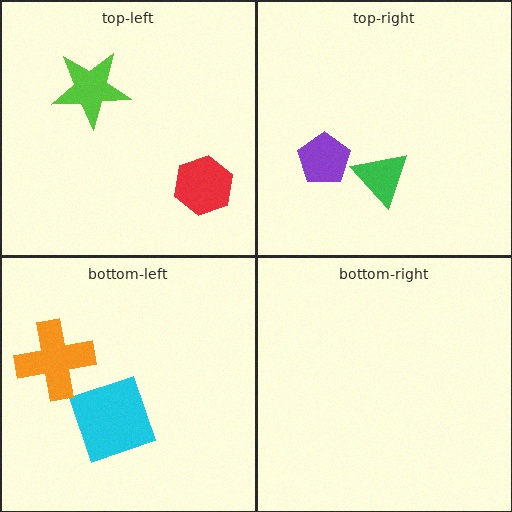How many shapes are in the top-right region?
2.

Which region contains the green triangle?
The top-right region.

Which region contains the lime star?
The top-left region.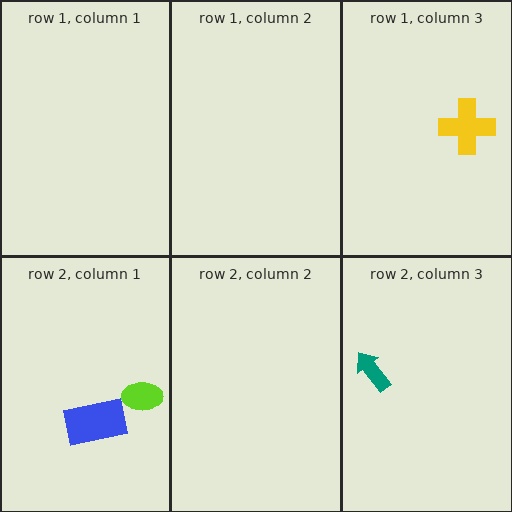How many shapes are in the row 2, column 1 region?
2.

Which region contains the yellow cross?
The row 1, column 3 region.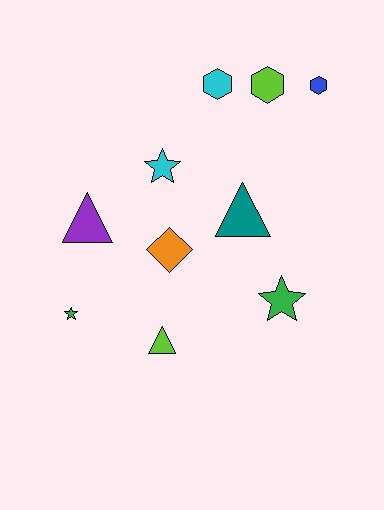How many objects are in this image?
There are 10 objects.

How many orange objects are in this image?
There is 1 orange object.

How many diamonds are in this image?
There is 1 diamond.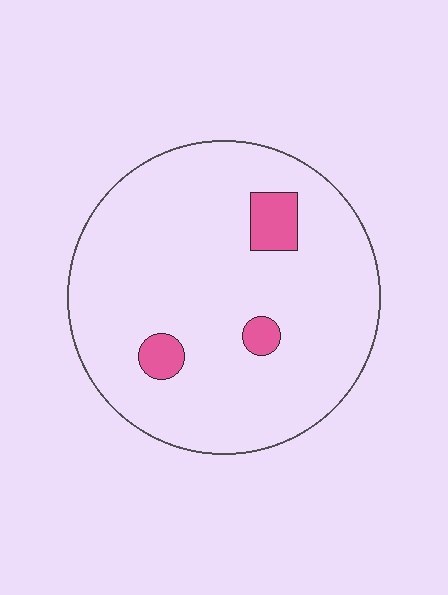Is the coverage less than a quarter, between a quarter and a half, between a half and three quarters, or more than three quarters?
Less than a quarter.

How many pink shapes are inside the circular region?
3.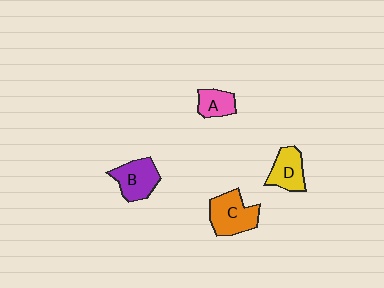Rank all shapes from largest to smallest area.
From largest to smallest: C (orange), B (purple), D (yellow), A (pink).